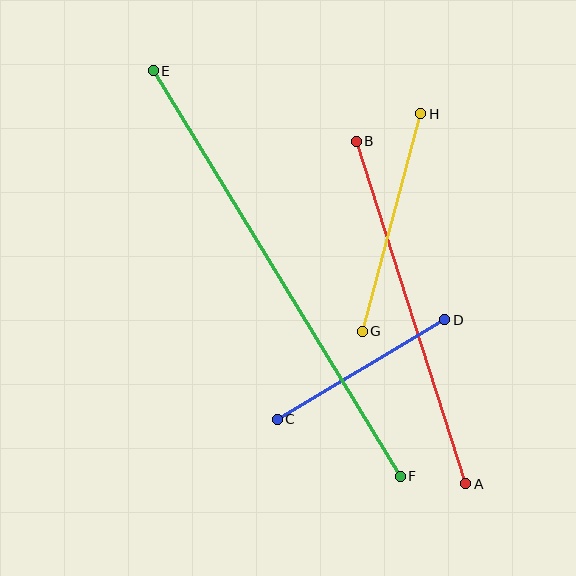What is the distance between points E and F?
The distance is approximately 475 pixels.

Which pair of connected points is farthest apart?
Points E and F are farthest apart.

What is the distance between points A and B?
The distance is approximately 360 pixels.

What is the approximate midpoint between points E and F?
The midpoint is at approximately (277, 274) pixels.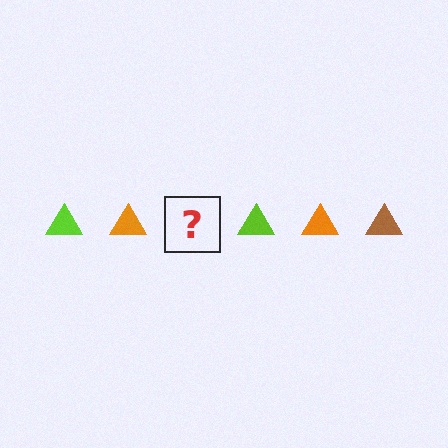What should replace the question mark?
The question mark should be replaced with a brown triangle.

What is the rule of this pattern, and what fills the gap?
The rule is that the pattern cycles through lime, orange, brown triangles. The gap should be filled with a brown triangle.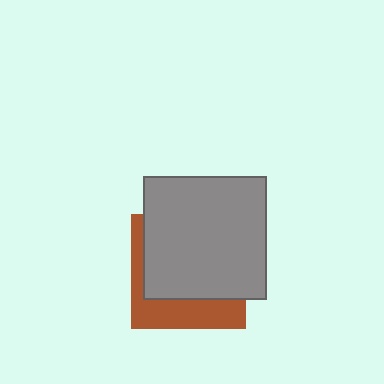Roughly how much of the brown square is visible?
A small part of it is visible (roughly 34%).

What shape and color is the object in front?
The object in front is a gray square.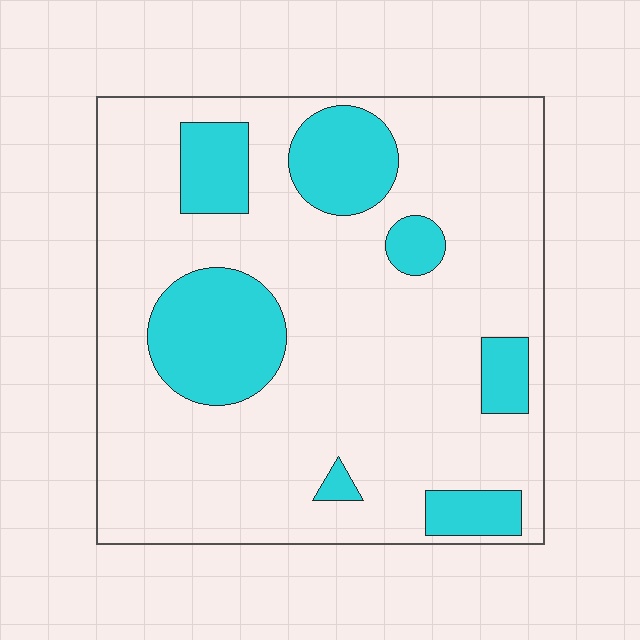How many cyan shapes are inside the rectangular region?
7.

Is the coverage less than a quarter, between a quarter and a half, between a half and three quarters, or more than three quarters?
Less than a quarter.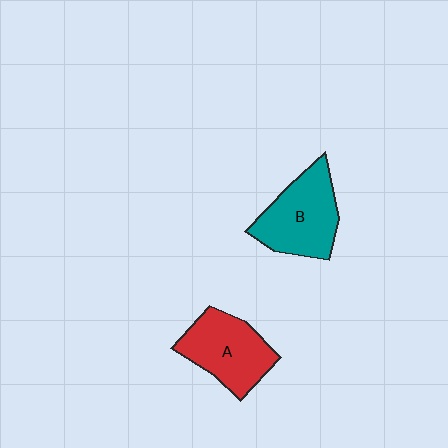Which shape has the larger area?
Shape B (teal).